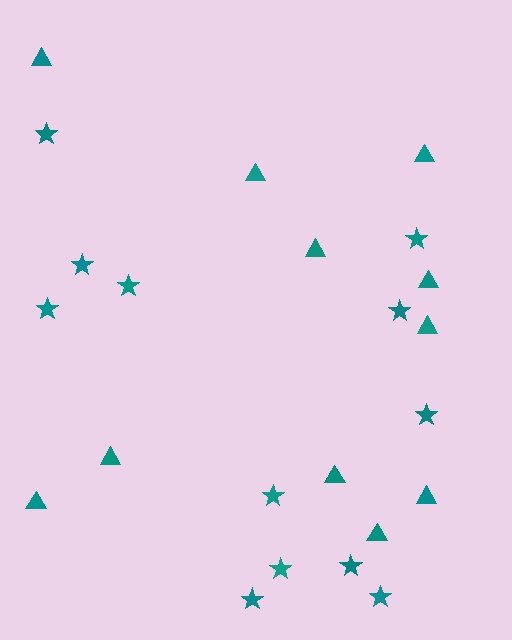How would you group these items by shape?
There are 2 groups: one group of stars (12) and one group of triangles (11).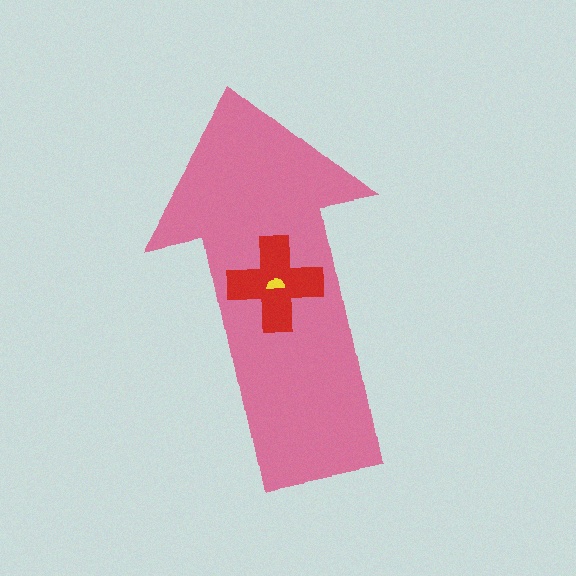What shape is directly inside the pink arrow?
The red cross.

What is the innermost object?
The yellow semicircle.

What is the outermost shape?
The pink arrow.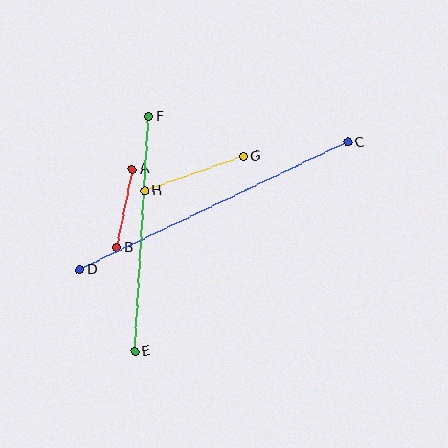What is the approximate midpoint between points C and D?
The midpoint is at approximately (214, 206) pixels.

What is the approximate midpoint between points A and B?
The midpoint is at approximately (124, 208) pixels.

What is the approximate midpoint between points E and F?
The midpoint is at approximately (142, 234) pixels.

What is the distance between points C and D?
The distance is approximately 297 pixels.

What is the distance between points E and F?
The distance is approximately 235 pixels.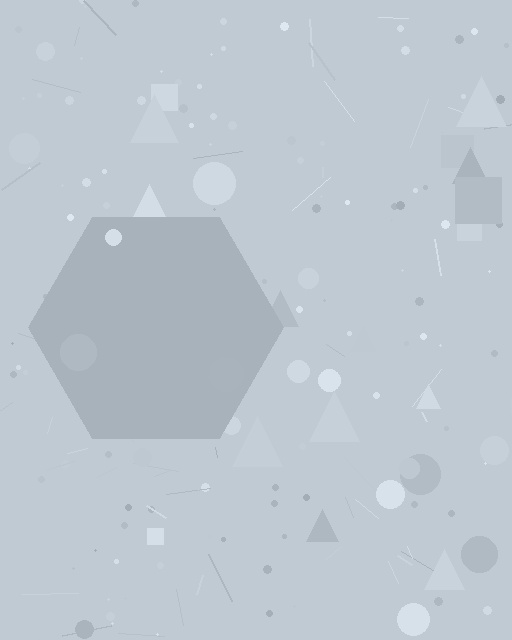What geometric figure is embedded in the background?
A hexagon is embedded in the background.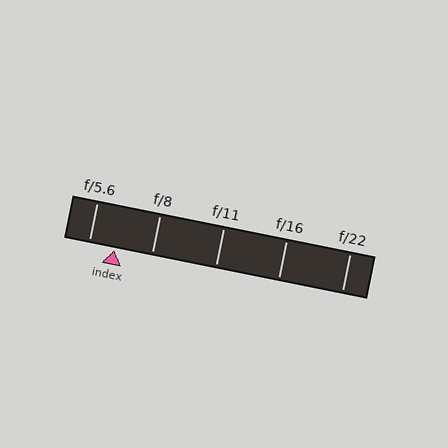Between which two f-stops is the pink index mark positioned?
The index mark is between f/5.6 and f/8.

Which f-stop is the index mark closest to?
The index mark is closest to f/5.6.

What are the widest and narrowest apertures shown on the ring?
The widest aperture shown is f/5.6 and the narrowest is f/22.